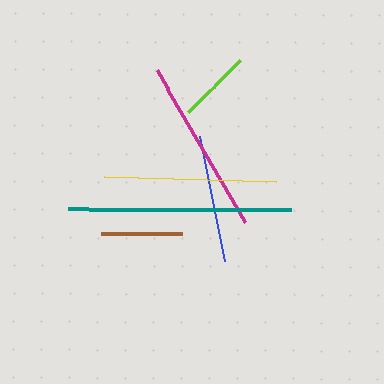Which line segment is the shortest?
The lime line is the shortest at approximately 73 pixels.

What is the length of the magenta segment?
The magenta segment is approximately 176 pixels long.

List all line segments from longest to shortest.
From longest to shortest: teal, magenta, yellow, blue, brown, lime.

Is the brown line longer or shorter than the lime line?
The brown line is longer than the lime line.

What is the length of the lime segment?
The lime segment is approximately 73 pixels long.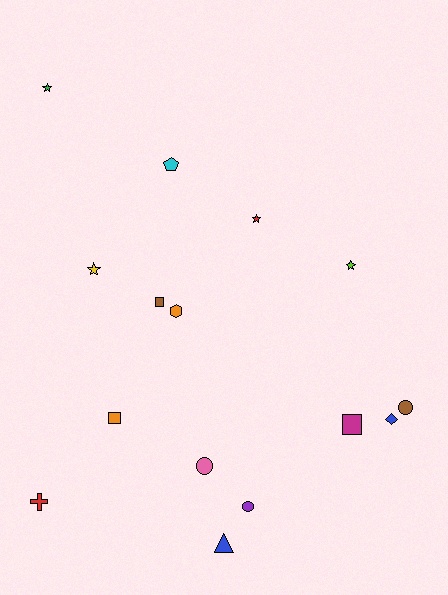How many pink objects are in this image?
There is 1 pink object.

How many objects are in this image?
There are 15 objects.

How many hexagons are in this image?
There is 1 hexagon.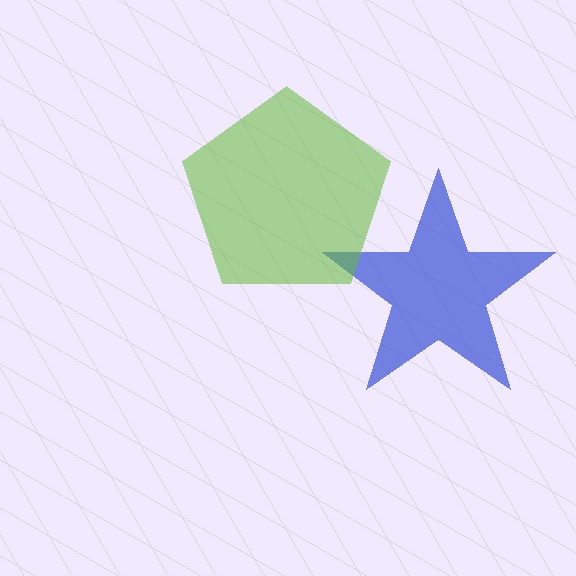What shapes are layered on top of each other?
The layered shapes are: a blue star, a lime pentagon.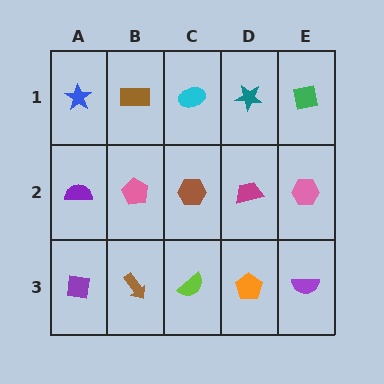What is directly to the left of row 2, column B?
A purple semicircle.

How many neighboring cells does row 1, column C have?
3.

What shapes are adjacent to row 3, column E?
A pink hexagon (row 2, column E), an orange pentagon (row 3, column D).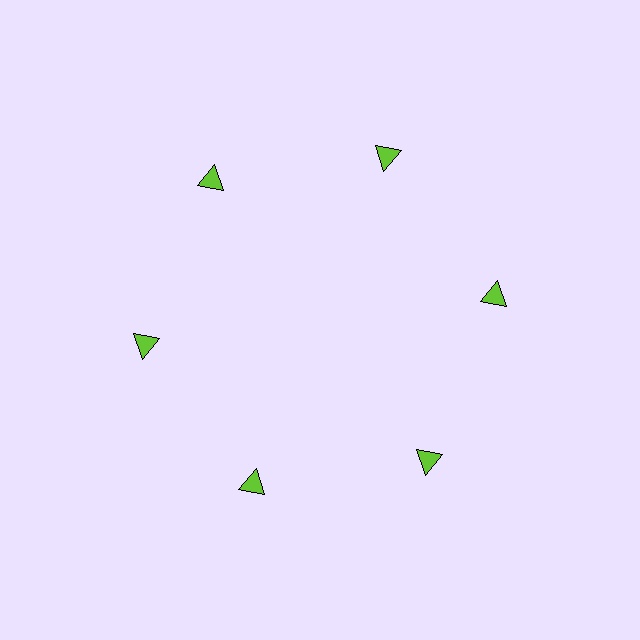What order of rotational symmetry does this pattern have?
This pattern has 6-fold rotational symmetry.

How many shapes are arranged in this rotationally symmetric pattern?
There are 6 shapes, arranged in 6 groups of 1.